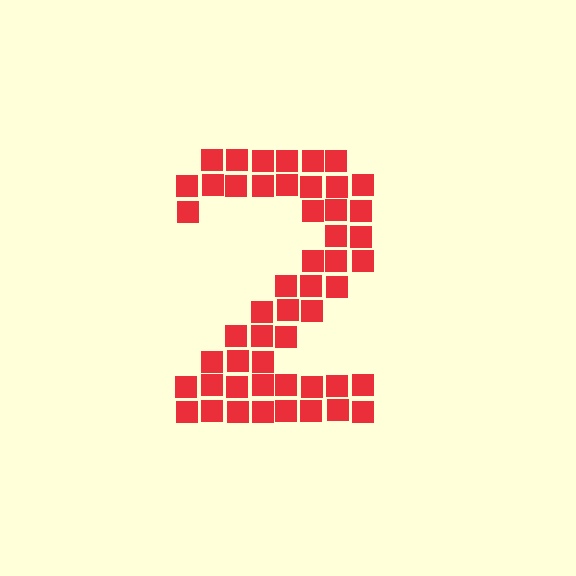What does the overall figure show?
The overall figure shows the digit 2.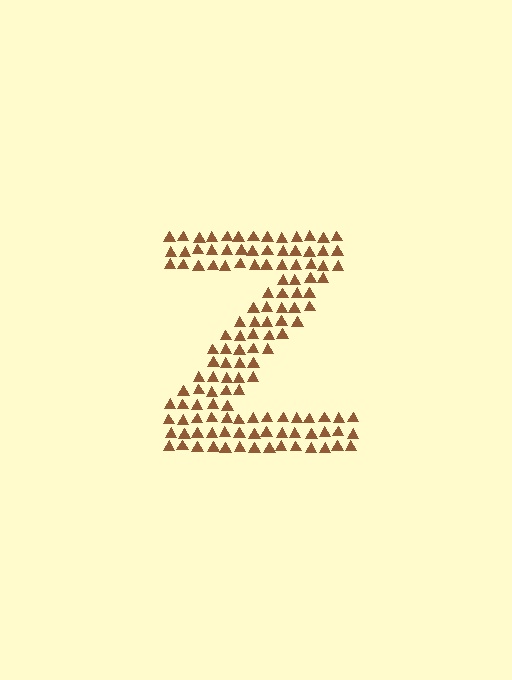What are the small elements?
The small elements are triangles.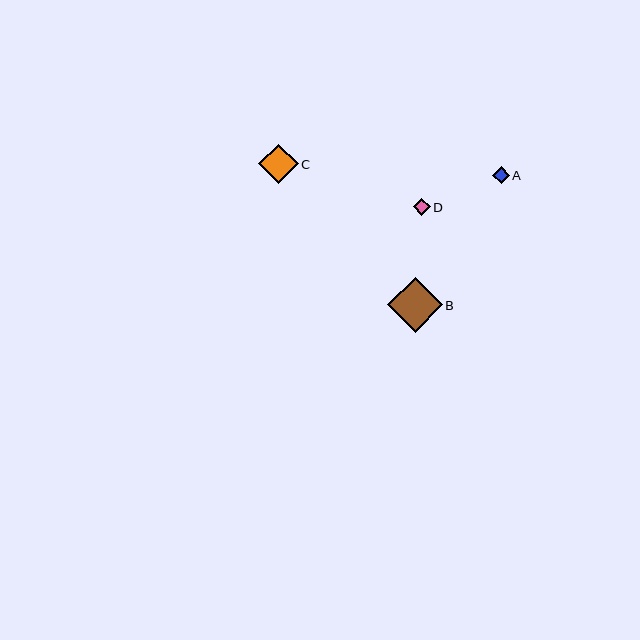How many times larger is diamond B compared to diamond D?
Diamond B is approximately 3.2 times the size of diamond D.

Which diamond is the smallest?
Diamond A is the smallest with a size of approximately 17 pixels.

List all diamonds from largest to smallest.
From largest to smallest: B, C, D, A.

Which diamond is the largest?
Diamond B is the largest with a size of approximately 54 pixels.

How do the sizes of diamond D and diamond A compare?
Diamond D and diamond A are approximately the same size.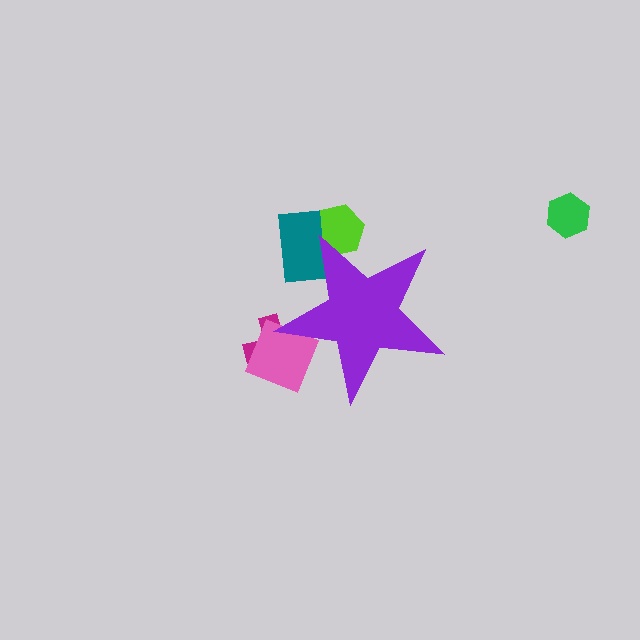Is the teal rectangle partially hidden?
Yes, the teal rectangle is partially hidden behind the purple star.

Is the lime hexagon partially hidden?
Yes, the lime hexagon is partially hidden behind the purple star.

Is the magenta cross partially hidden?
Yes, the magenta cross is partially hidden behind the purple star.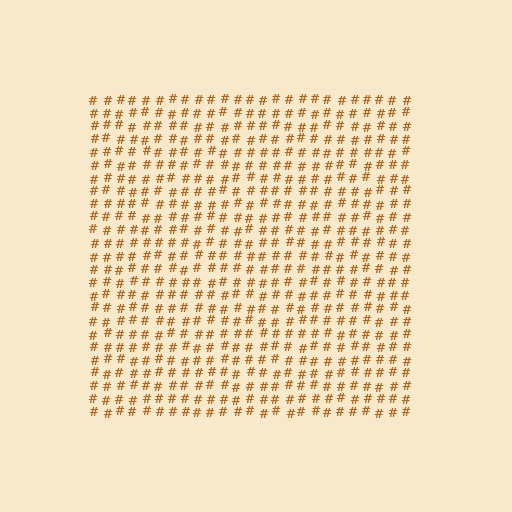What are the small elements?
The small elements are hash symbols.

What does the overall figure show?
The overall figure shows a square.